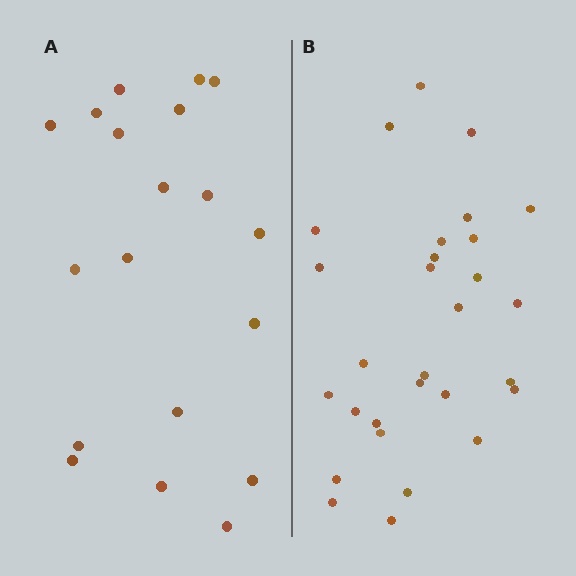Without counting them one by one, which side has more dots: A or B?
Region B (the right region) has more dots.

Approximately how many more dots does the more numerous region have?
Region B has roughly 10 or so more dots than region A.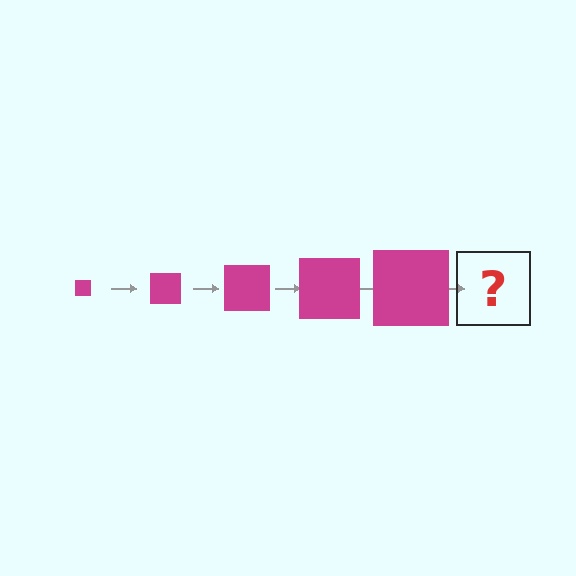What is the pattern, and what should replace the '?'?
The pattern is that the square gets progressively larger each step. The '?' should be a magenta square, larger than the previous one.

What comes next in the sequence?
The next element should be a magenta square, larger than the previous one.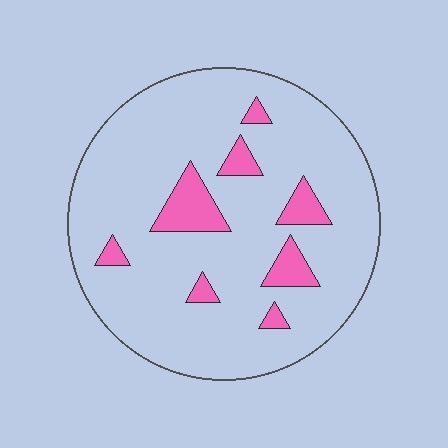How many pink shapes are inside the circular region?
8.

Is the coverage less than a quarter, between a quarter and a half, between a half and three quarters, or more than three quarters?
Less than a quarter.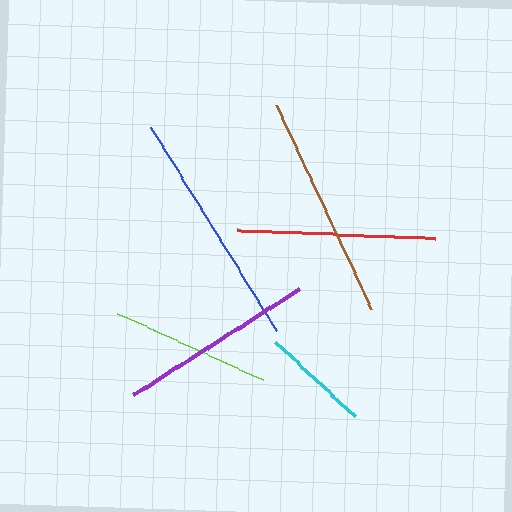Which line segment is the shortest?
The cyan line is the shortest at approximately 109 pixels.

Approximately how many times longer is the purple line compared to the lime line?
The purple line is approximately 1.2 times the length of the lime line.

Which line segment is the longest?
The blue line is the longest at approximately 238 pixels.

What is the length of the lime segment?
The lime segment is approximately 161 pixels long.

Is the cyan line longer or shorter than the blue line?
The blue line is longer than the cyan line.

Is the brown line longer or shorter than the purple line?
The brown line is longer than the purple line.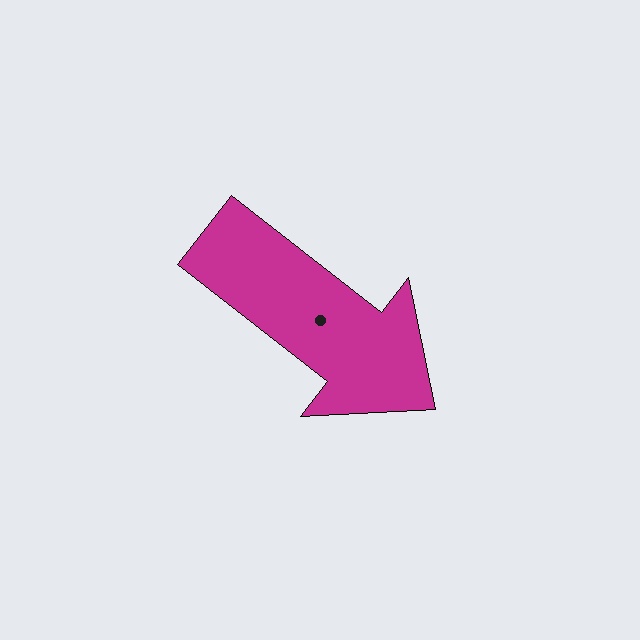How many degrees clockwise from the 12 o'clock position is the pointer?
Approximately 128 degrees.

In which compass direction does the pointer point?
Southeast.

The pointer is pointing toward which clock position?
Roughly 4 o'clock.